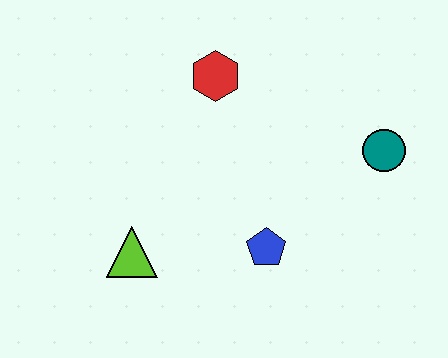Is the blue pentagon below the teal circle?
Yes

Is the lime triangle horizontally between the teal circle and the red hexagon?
No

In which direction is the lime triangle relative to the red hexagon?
The lime triangle is below the red hexagon.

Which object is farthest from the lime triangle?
The teal circle is farthest from the lime triangle.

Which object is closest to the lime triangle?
The blue pentagon is closest to the lime triangle.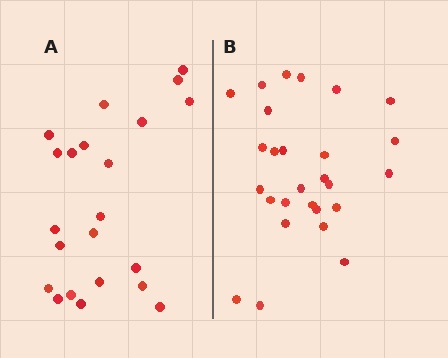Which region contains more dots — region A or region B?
Region B (the right region) has more dots.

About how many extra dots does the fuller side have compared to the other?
Region B has about 5 more dots than region A.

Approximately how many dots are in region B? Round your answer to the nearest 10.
About 30 dots. (The exact count is 27, which rounds to 30.)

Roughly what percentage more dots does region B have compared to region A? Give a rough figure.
About 25% more.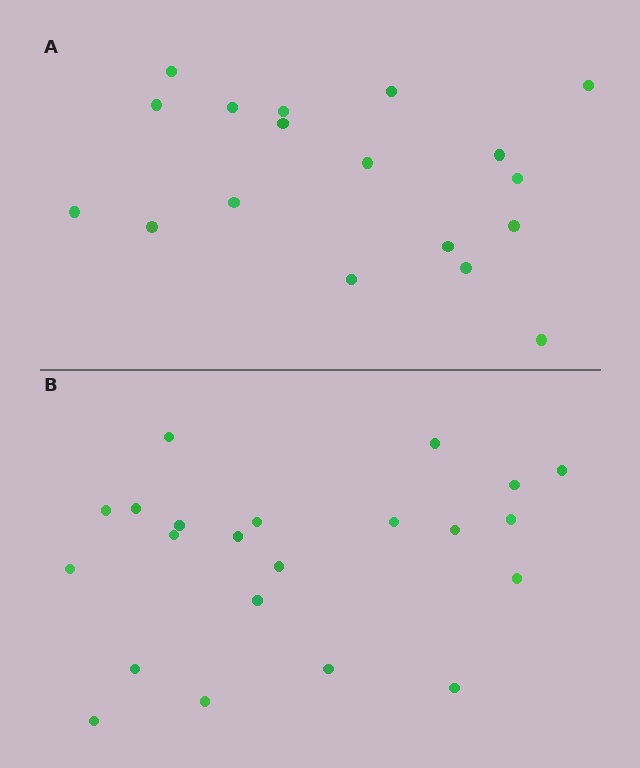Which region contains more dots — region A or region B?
Region B (the bottom region) has more dots.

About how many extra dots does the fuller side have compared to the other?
Region B has about 4 more dots than region A.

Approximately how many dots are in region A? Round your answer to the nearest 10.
About 20 dots. (The exact count is 18, which rounds to 20.)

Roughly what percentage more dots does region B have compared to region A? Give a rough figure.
About 20% more.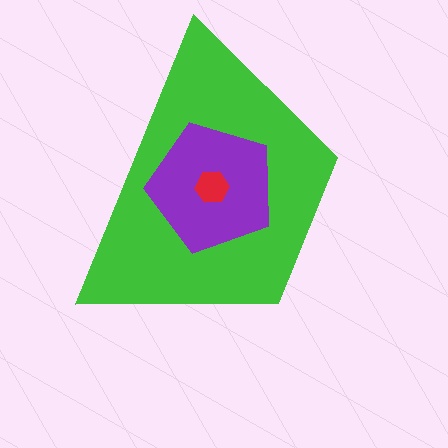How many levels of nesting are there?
3.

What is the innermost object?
The red hexagon.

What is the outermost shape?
The green trapezoid.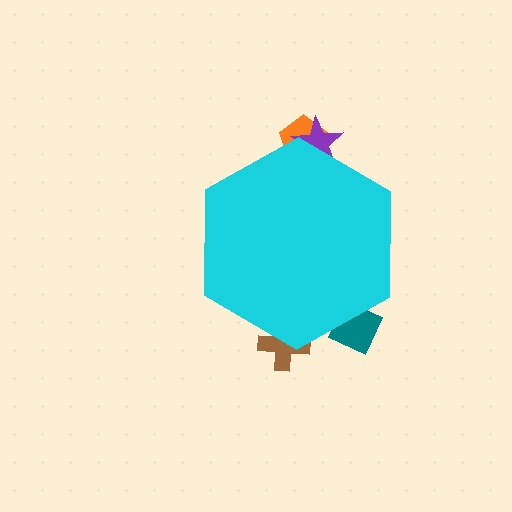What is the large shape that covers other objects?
A cyan hexagon.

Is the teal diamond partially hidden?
Yes, the teal diamond is partially hidden behind the cyan hexagon.